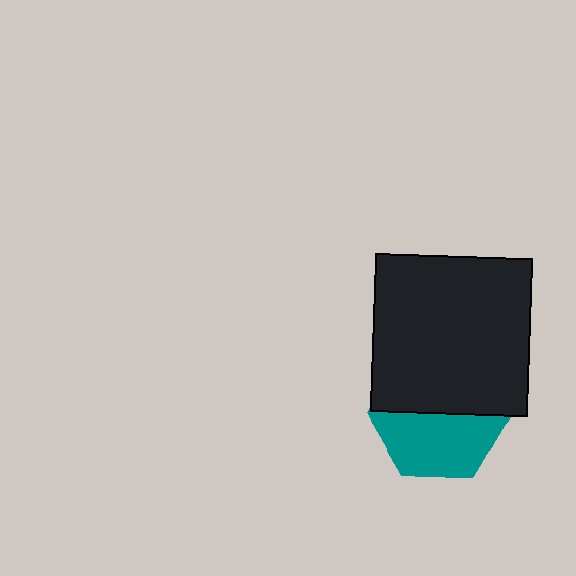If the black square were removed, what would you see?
You would see the complete teal hexagon.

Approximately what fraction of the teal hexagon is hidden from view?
Roughly 50% of the teal hexagon is hidden behind the black square.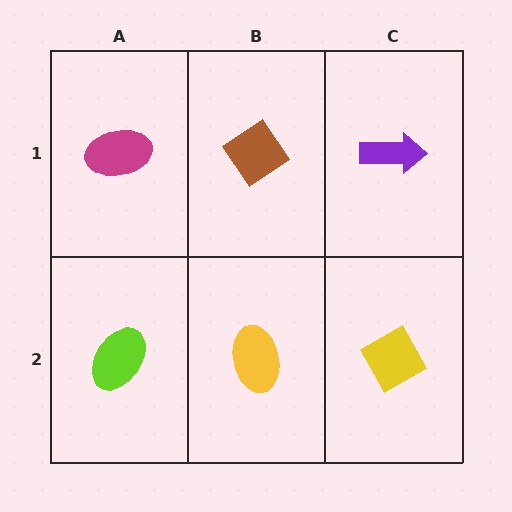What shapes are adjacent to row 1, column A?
A lime ellipse (row 2, column A), a brown diamond (row 1, column B).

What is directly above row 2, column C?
A purple arrow.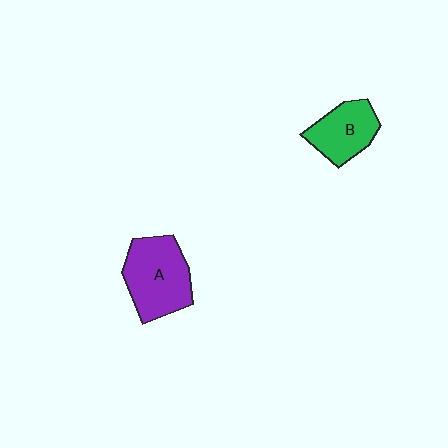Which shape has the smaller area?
Shape B (green).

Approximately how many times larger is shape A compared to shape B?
Approximately 1.4 times.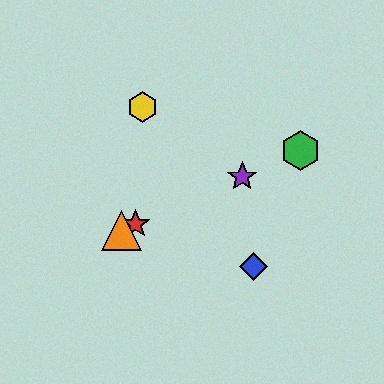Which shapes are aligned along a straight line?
The red star, the green hexagon, the purple star, the orange triangle are aligned along a straight line.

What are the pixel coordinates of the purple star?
The purple star is at (242, 177).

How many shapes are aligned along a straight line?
4 shapes (the red star, the green hexagon, the purple star, the orange triangle) are aligned along a straight line.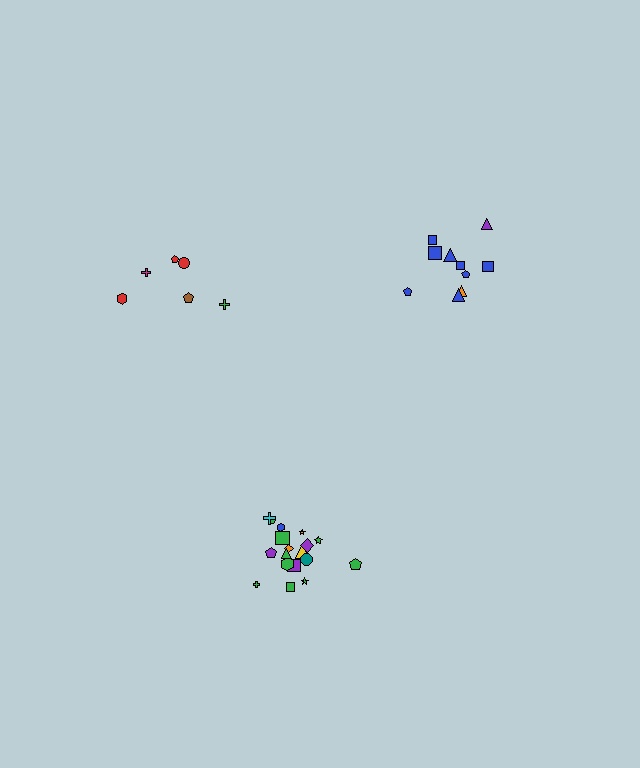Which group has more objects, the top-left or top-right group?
The top-right group.